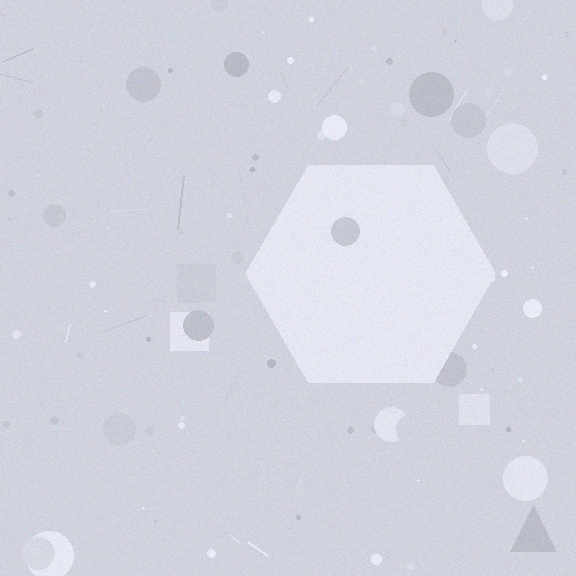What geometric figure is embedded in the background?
A hexagon is embedded in the background.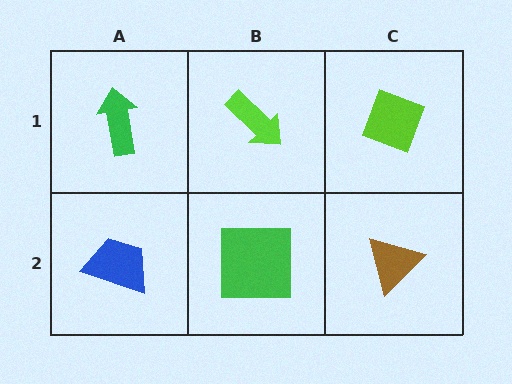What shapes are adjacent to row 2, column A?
A green arrow (row 1, column A), a green square (row 2, column B).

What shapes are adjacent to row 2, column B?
A lime arrow (row 1, column B), a blue trapezoid (row 2, column A), a brown triangle (row 2, column C).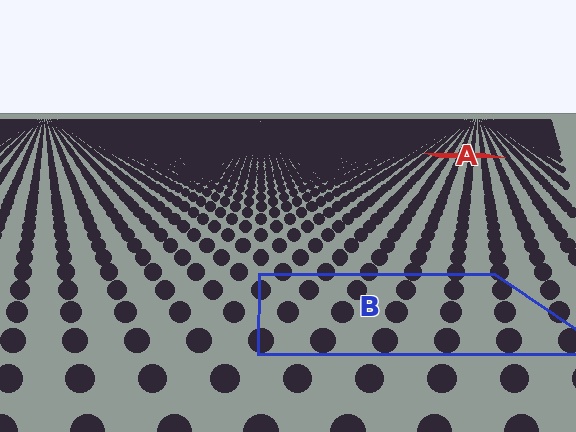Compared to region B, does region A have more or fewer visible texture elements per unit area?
Region A has more texture elements per unit area — they are packed more densely because it is farther away.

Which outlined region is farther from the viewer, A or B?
Region A is farther from the viewer — the texture elements inside it appear smaller and more densely packed.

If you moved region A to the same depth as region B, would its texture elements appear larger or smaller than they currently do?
They would appear larger. At a closer depth, the same texture elements are projected at a bigger on-screen size.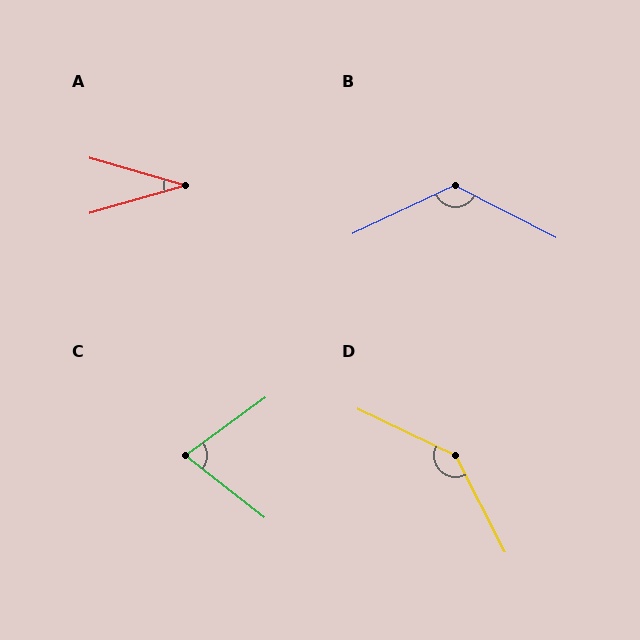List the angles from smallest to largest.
A (32°), C (74°), B (128°), D (143°).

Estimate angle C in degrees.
Approximately 74 degrees.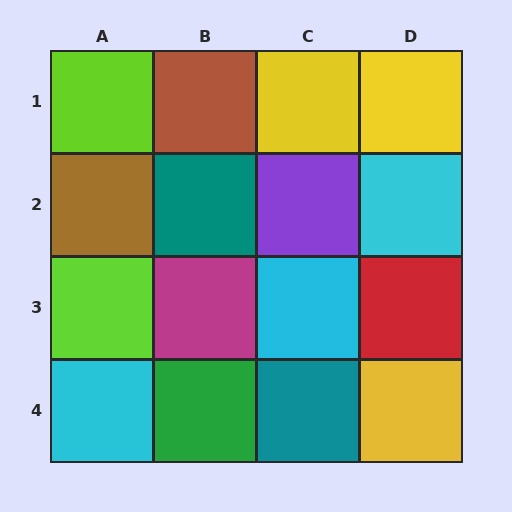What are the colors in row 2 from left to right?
Brown, teal, purple, cyan.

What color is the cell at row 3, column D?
Red.